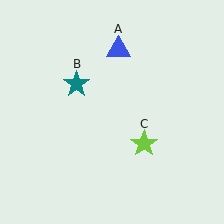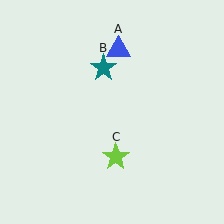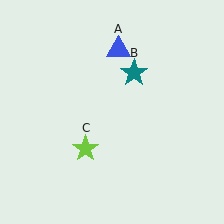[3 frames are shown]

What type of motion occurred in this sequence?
The teal star (object B), lime star (object C) rotated clockwise around the center of the scene.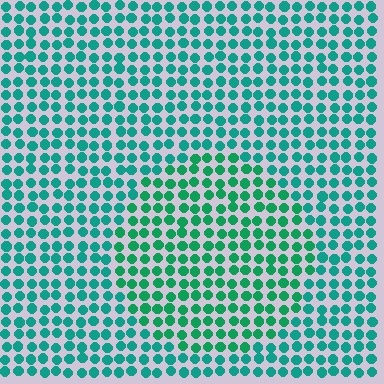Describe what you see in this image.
The image is filled with small teal elements in a uniform arrangement. A circle-shaped region is visible where the elements are tinted to a slightly different hue, forming a subtle color boundary.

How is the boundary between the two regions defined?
The boundary is defined purely by a slight shift in hue (about 21 degrees). Spacing, size, and orientation are identical on both sides.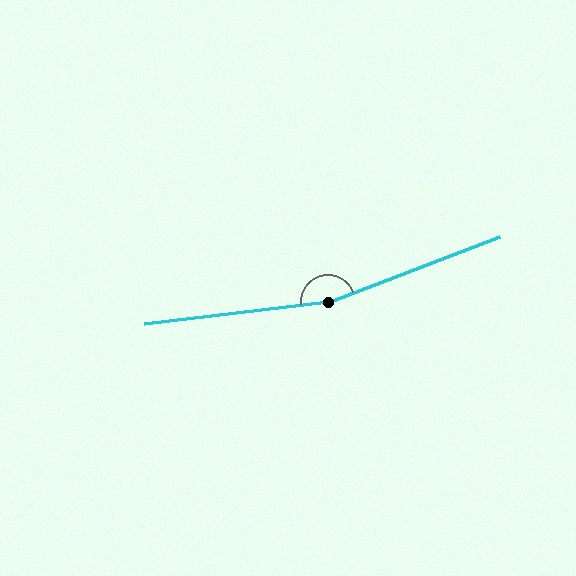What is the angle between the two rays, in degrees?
Approximately 166 degrees.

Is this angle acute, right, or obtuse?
It is obtuse.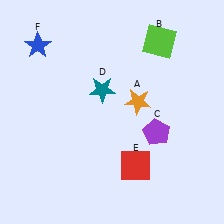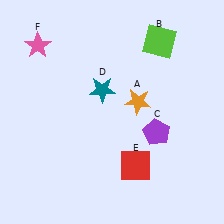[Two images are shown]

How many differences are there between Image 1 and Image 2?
There is 1 difference between the two images.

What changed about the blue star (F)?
In Image 1, F is blue. In Image 2, it changed to pink.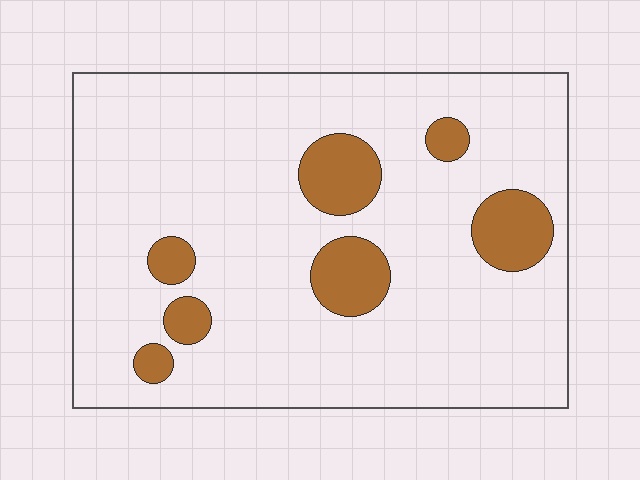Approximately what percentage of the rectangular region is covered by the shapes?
Approximately 15%.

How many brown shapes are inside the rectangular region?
7.